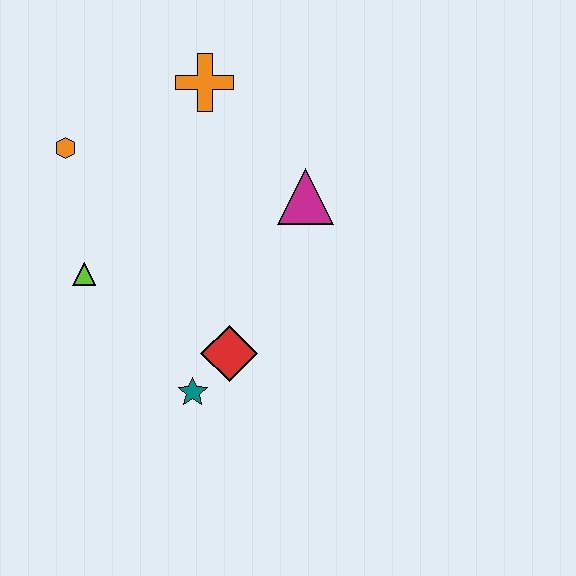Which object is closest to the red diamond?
The teal star is closest to the red diamond.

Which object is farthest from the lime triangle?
The magenta triangle is farthest from the lime triangle.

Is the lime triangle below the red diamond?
No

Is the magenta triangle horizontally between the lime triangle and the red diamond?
No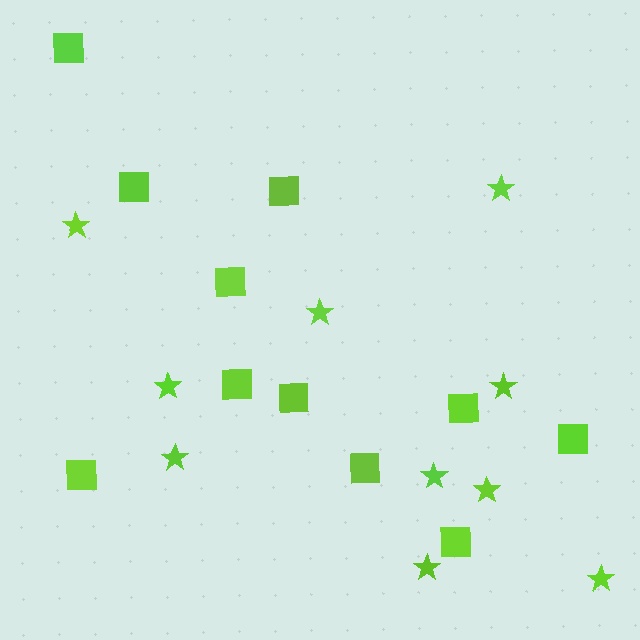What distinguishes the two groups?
There are 2 groups: one group of squares (11) and one group of stars (10).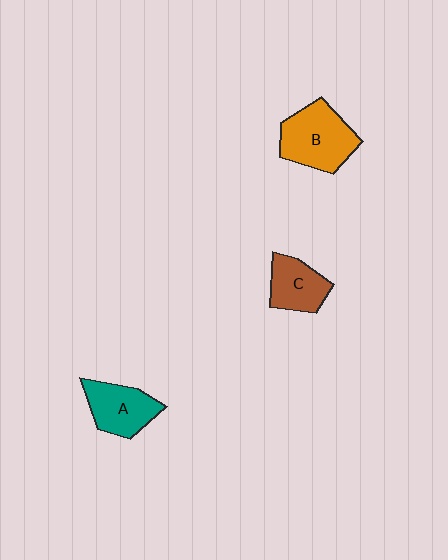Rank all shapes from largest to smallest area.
From largest to smallest: B (orange), A (teal), C (brown).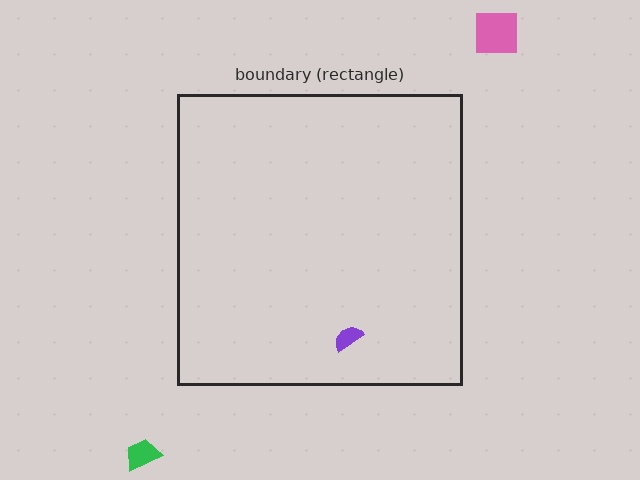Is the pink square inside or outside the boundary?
Outside.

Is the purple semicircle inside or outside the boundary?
Inside.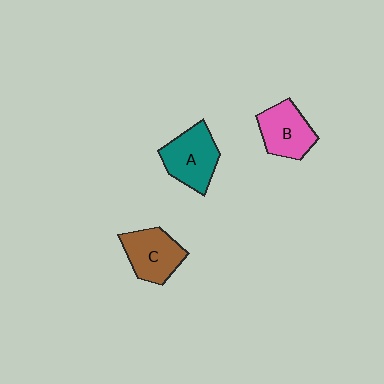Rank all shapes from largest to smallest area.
From largest to smallest: A (teal), C (brown), B (pink).